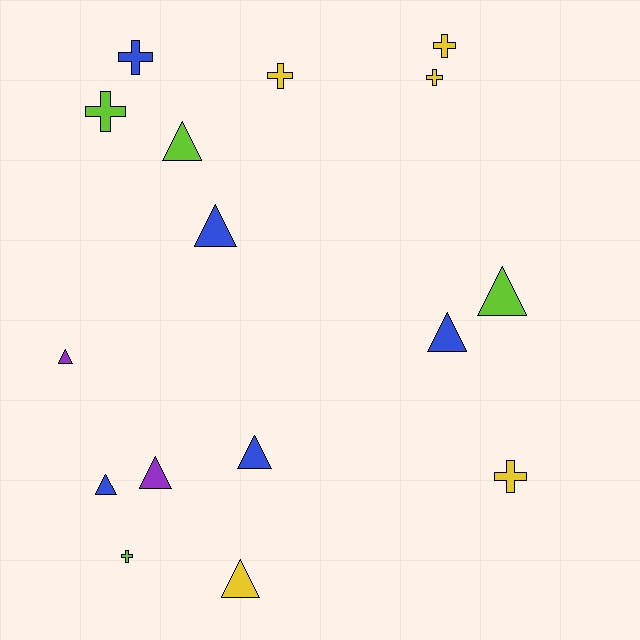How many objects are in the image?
There are 16 objects.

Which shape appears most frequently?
Triangle, with 9 objects.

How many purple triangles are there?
There are 2 purple triangles.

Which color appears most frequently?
Yellow, with 5 objects.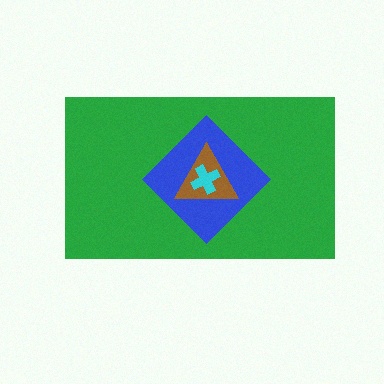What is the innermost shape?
The cyan cross.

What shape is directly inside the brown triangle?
The cyan cross.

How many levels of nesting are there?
4.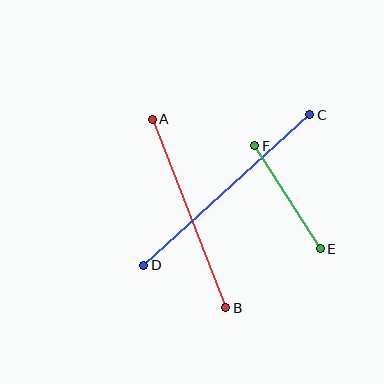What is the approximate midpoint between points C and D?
The midpoint is at approximately (227, 190) pixels.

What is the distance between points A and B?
The distance is approximately 203 pixels.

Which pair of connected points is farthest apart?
Points C and D are farthest apart.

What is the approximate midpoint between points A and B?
The midpoint is at approximately (189, 213) pixels.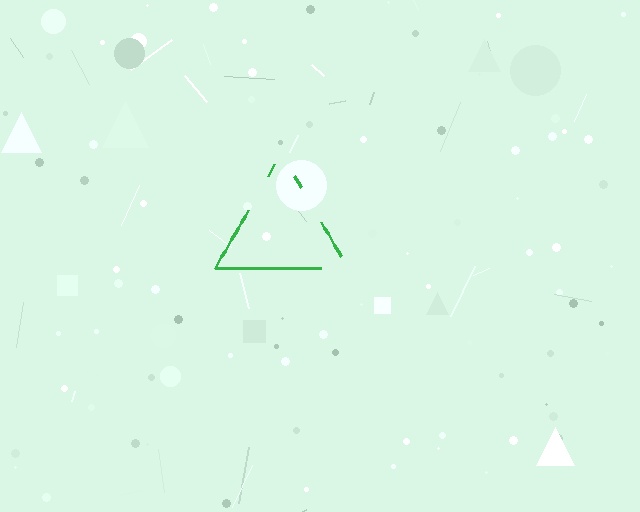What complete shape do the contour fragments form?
The contour fragments form a triangle.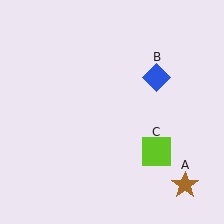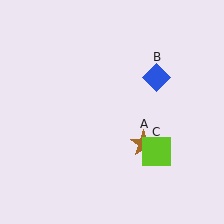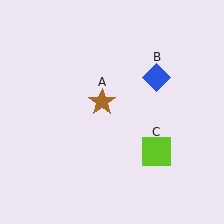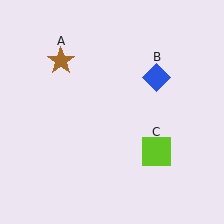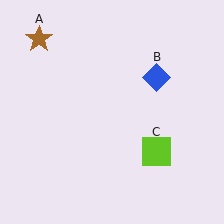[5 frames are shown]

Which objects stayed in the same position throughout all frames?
Blue diamond (object B) and lime square (object C) remained stationary.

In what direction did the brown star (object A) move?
The brown star (object A) moved up and to the left.